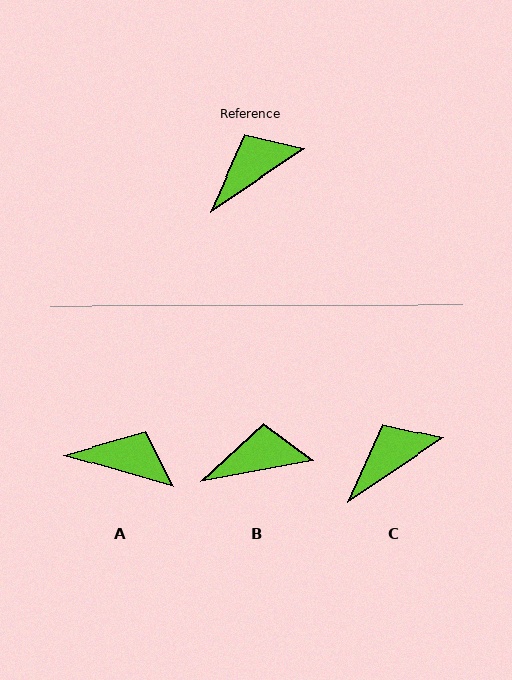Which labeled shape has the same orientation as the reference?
C.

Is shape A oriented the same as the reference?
No, it is off by about 50 degrees.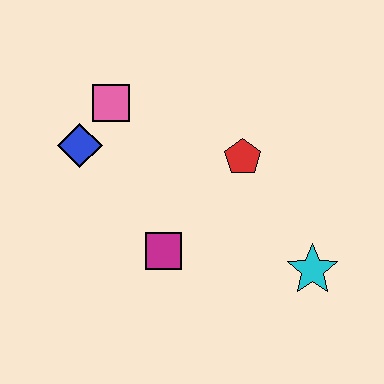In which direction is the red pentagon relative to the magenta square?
The red pentagon is above the magenta square.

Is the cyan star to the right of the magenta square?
Yes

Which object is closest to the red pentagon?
The magenta square is closest to the red pentagon.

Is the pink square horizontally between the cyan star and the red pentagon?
No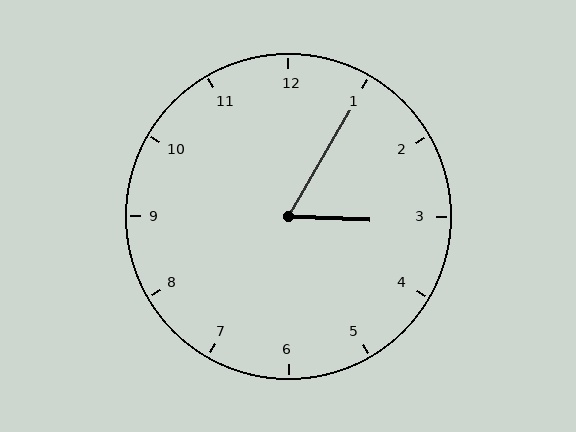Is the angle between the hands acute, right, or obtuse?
It is acute.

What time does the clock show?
3:05.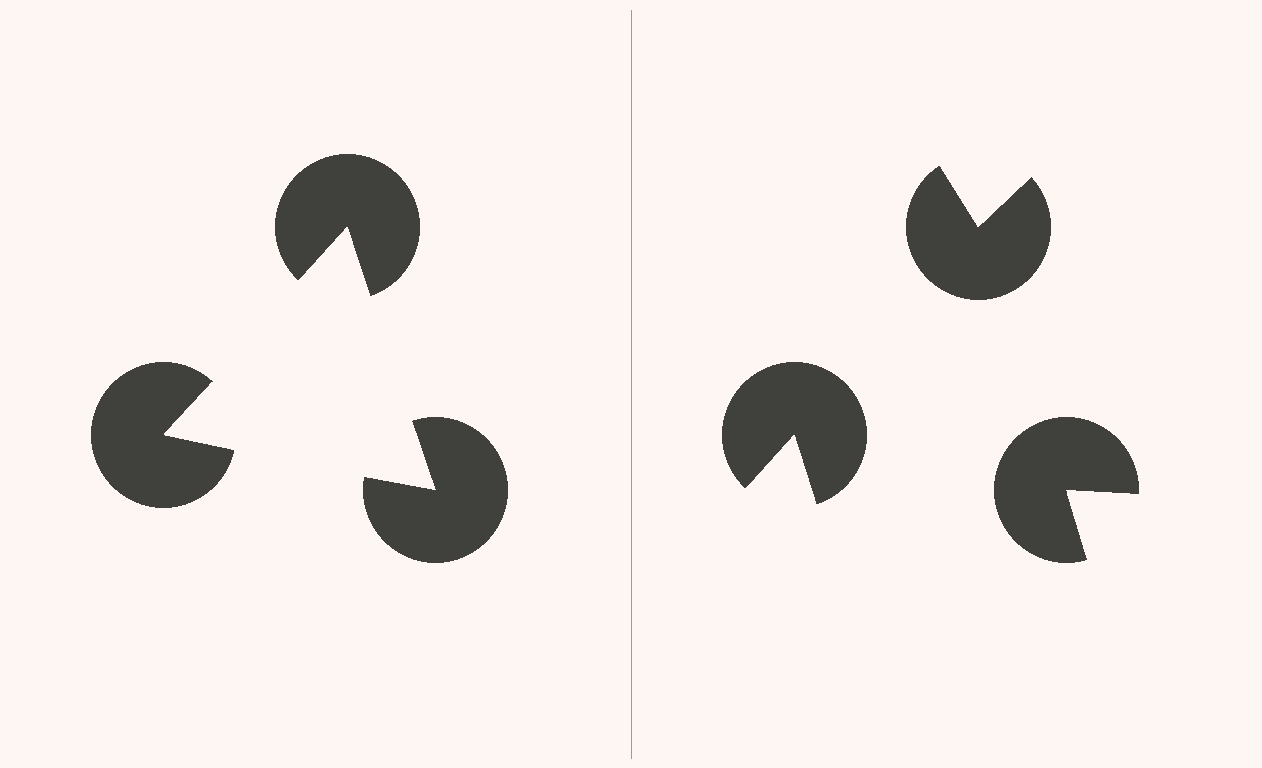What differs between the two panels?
The pac-man discs are positioned identically on both sides; only the wedge orientations differ. On the left they align to a triangle; on the right they are misaligned.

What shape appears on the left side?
An illusory triangle.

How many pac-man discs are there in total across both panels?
6 — 3 on each side.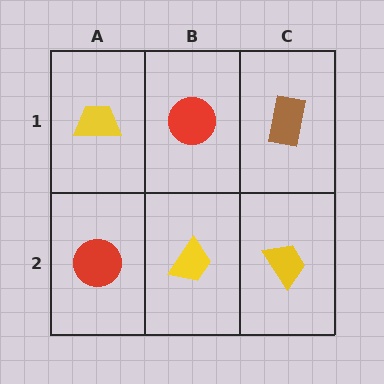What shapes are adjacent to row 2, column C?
A brown rectangle (row 1, column C), a yellow trapezoid (row 2, column B).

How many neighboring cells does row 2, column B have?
3.